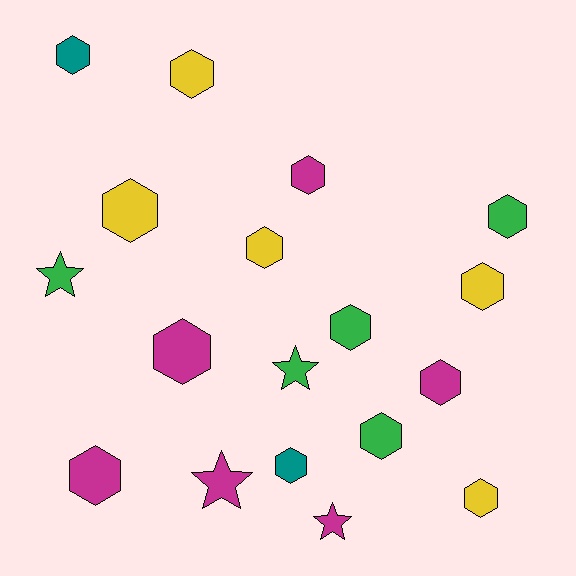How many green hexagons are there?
There are 3 green hexagons.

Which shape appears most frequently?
Hexagon, with 14 objects.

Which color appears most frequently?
Magenta, with 6 objects.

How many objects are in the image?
There are 18 objects.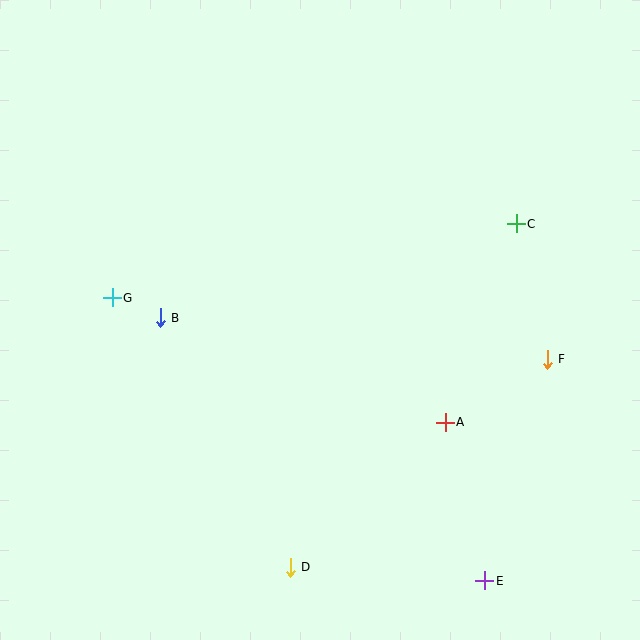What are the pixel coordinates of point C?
Point C is at (516, 224).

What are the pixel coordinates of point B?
Point B is at (160, 318).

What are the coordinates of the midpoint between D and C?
The midpoint between D and C is at (403, 395).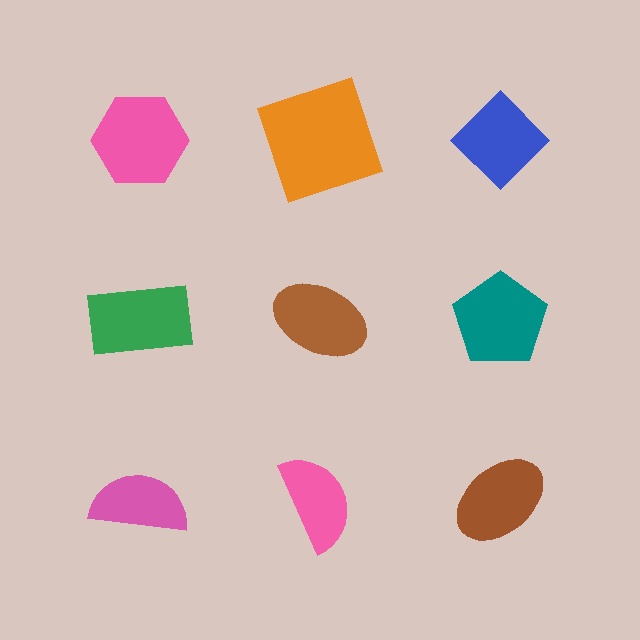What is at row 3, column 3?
A brown ellipse.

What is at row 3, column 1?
A pink semicircle.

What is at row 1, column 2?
An orange square.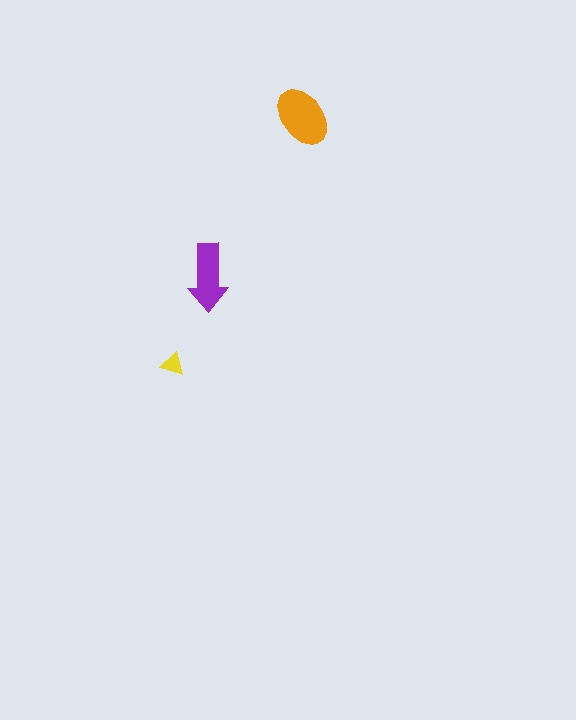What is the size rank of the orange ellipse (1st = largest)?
1st.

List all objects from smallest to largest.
The yellow triangle, the purple arrow, the orange ellipse.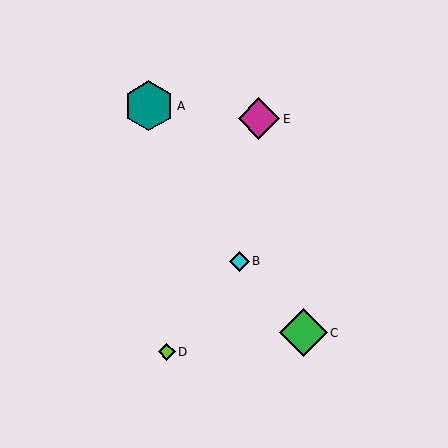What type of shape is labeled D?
Shape D is a lime diamond.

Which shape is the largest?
The teal hexagon (labeled A) is the largest.